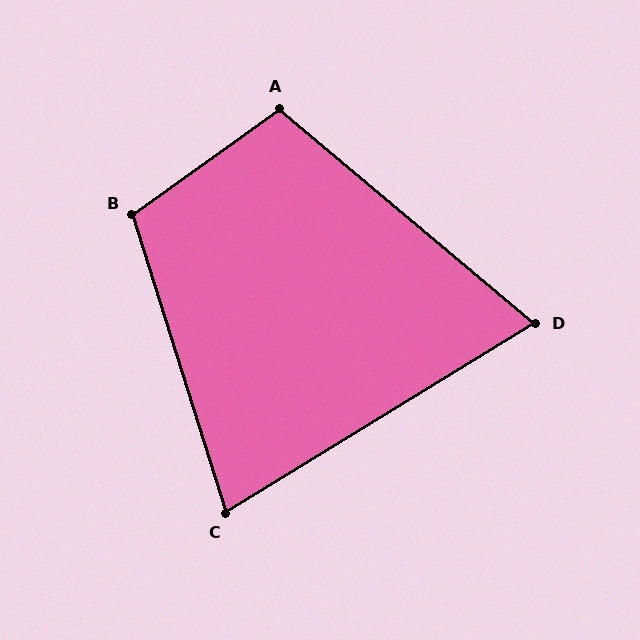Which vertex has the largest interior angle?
B, at approximately 109 degrees.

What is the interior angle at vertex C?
Approximately 76 degrees (acute).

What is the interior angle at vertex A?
Approximately 104 degrees (obtuse).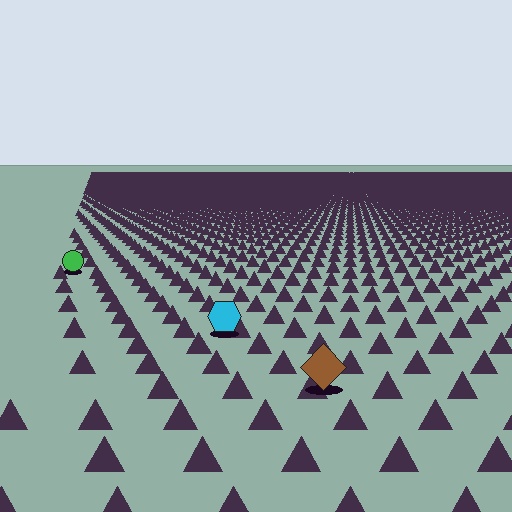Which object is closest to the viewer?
The brown diamond is closest. The texture marks near it are larger and more spread out.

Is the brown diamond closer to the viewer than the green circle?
Yes. The brown diamond is closer — you can tell from the texture gradient: the ground texture is coarser near it.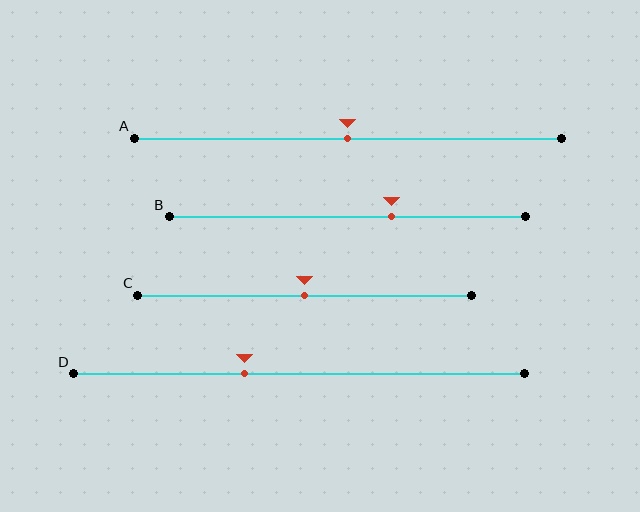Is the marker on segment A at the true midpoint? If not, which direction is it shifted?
Yes, the marker on segment A is at the true midpoint.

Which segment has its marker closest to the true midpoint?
Segment A has its marker closest to the true midpoint.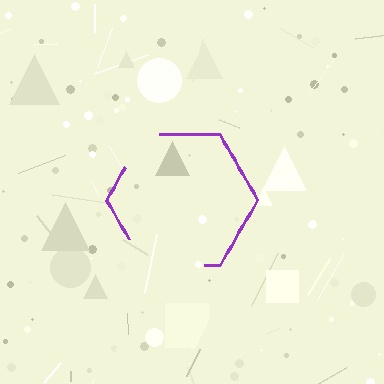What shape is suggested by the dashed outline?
The dashed outline suggests a hexagon.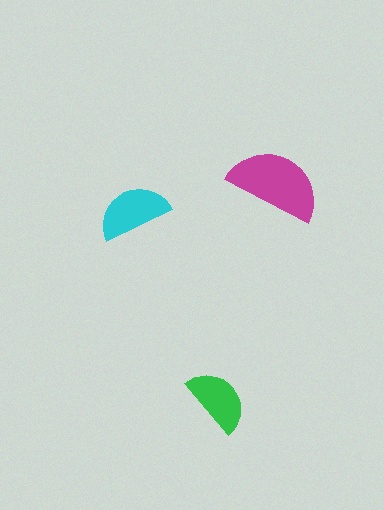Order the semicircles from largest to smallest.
the magenta one, the cyan one, the green one.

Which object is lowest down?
The green semicircle is bottommost.